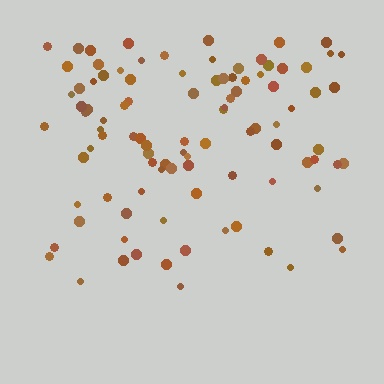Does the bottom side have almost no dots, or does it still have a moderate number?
Still a moderate number, just noticeably fewer than the top.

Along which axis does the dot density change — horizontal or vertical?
Vertical.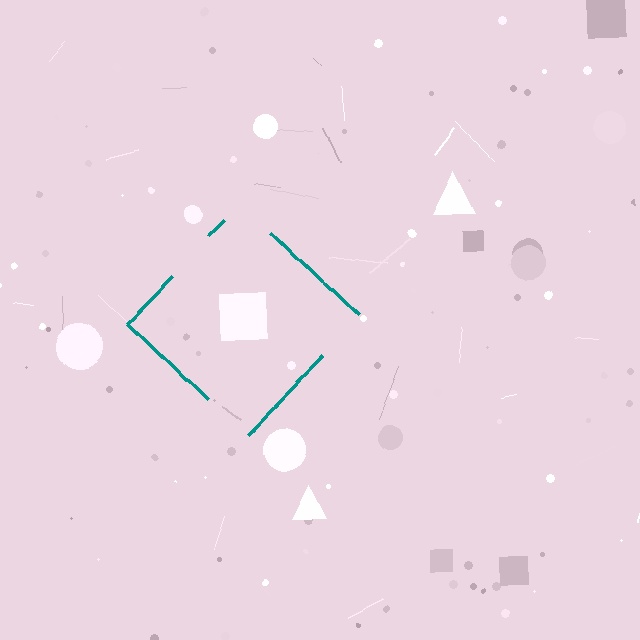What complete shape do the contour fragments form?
The contour fragments form a diamond.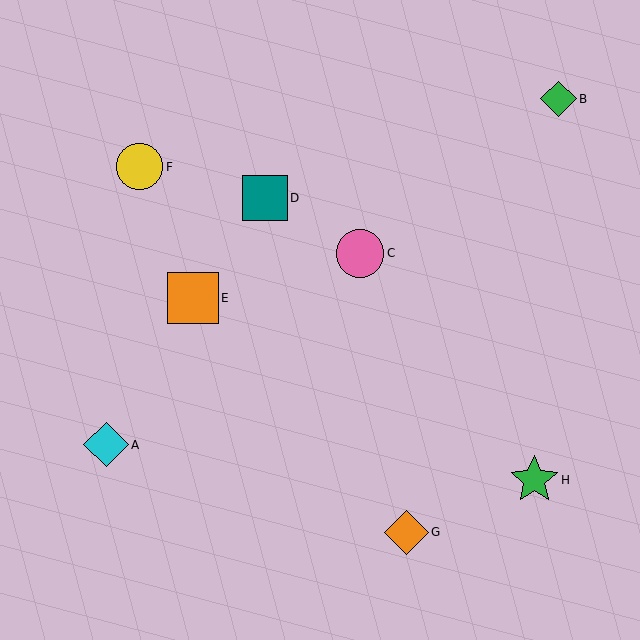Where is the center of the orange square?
The center of the orange square is at (193, 298).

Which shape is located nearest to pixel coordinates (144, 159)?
The yellow circle (labeled F) at (140, 167) is nearest to that location.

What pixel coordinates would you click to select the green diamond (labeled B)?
Click at (559, 99) to select the green diamond B.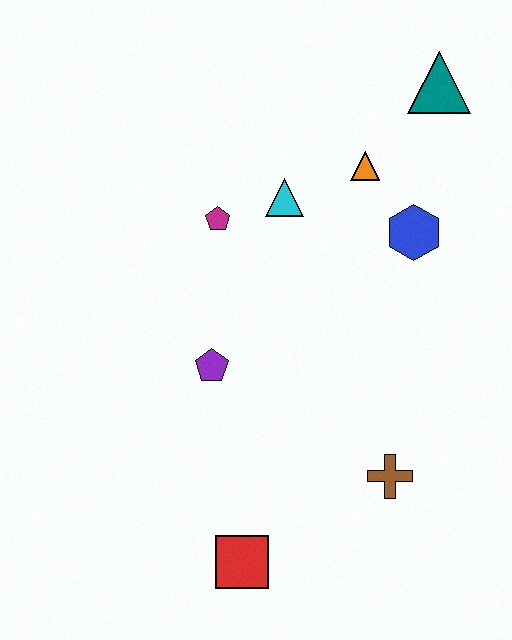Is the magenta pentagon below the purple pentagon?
No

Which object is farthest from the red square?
The teal triangle is farthest from the red square.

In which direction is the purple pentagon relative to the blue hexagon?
The purple pentagon is to the left of the blue hexagon.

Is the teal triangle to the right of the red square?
Yes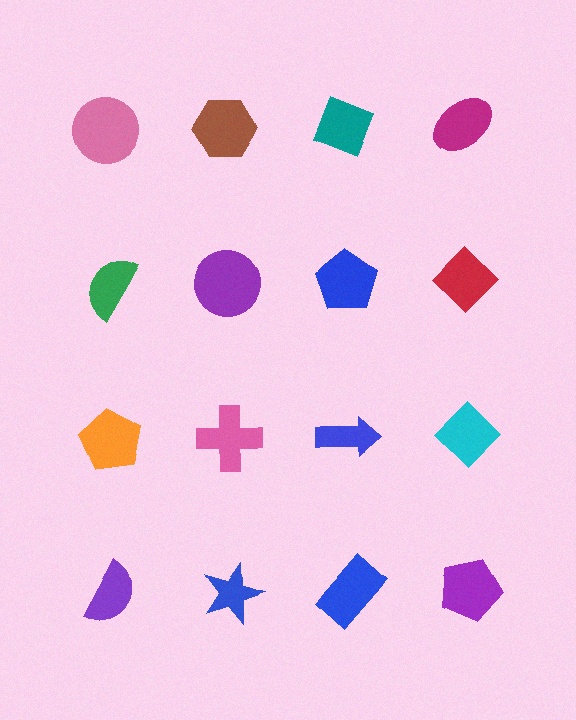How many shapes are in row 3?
4 shapes.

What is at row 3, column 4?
A cyan diamond.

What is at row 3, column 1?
An orange pentagon.